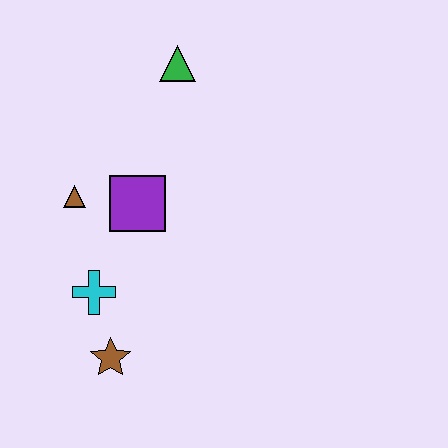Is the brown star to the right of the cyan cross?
Yes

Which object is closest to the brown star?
The cyan cross is closest to the brown star.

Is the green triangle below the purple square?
No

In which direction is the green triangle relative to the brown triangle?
The green triangle is above the brown triangle.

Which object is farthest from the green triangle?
The brown star is farthest from the green triangle.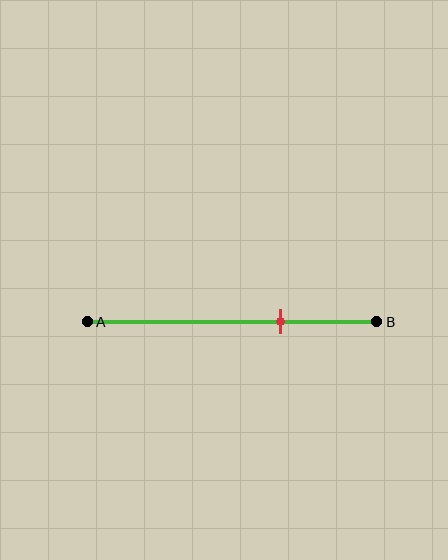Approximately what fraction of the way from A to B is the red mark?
The red mark is approximately 65% of the way from A to B.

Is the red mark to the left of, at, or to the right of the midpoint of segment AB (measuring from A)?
The red mark is to the right of the midpoint of segment AB.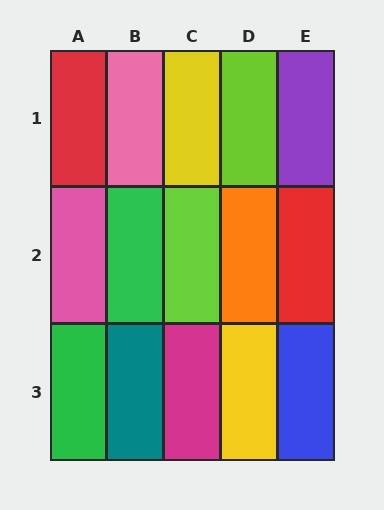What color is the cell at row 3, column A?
Green.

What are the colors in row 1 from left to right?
Red, pink, yellow, lime, purple.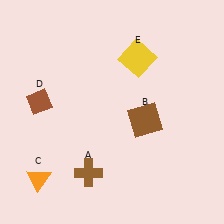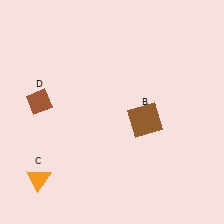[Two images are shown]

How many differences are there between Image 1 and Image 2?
There are 2 differences between the two images.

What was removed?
The brown cross (A), the yellow square (E) were removed in Image 2.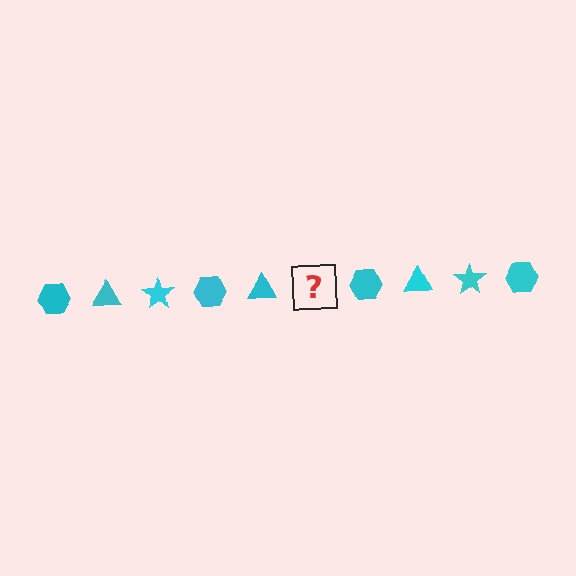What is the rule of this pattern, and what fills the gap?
The rule is that the pattern cycles through hexagon, triangle, star shapes in cyan. The gap should be filled with a cyan star.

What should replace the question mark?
The question mark should be replaced with a cyan star.